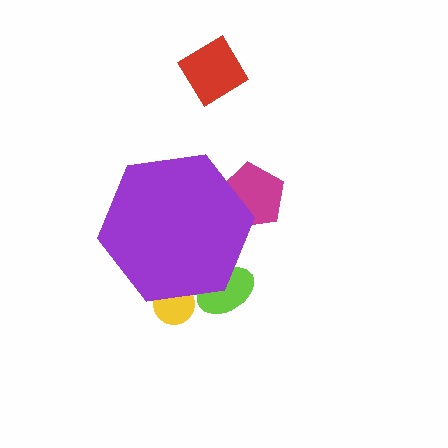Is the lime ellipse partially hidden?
Yes, the lime ellipse is partially hidden behind the purple hexagon.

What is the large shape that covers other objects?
A purple hexagon.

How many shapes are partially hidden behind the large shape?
3 shapes are partially hidden.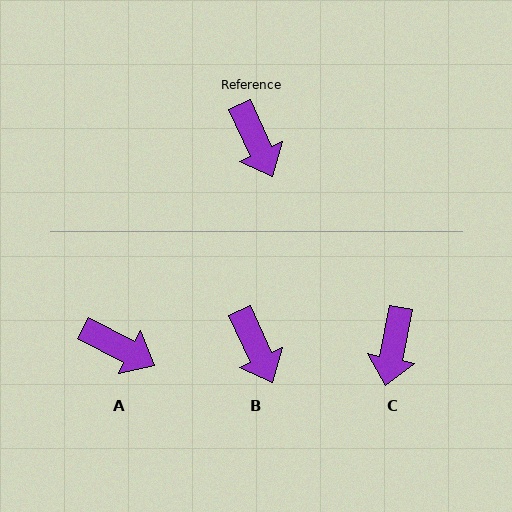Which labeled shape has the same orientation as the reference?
B.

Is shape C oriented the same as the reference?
No, it is off by about 36 degrees.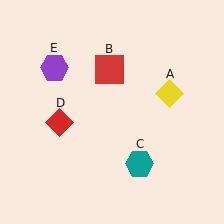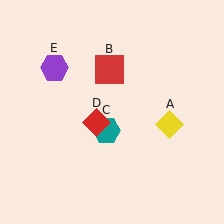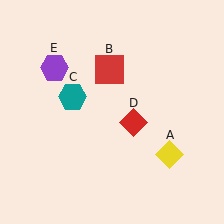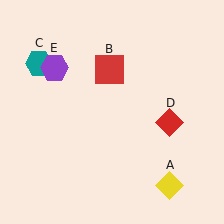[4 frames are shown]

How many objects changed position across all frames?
3 objects changed position: yellow diamond (object A), teal hexagon (object C), red diamond (object D).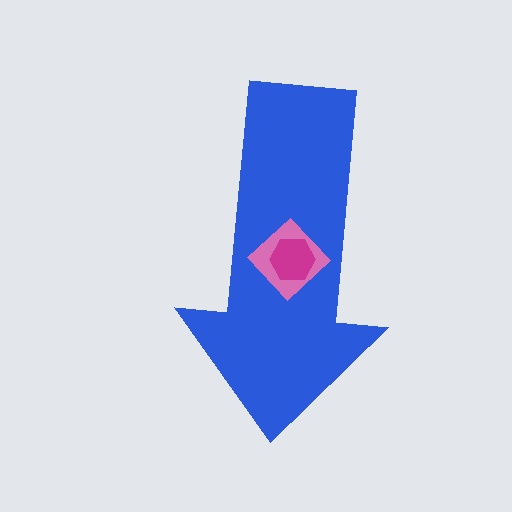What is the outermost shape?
The blue arrow.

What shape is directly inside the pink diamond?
The magenta hexagon.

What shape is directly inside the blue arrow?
The pink diamond.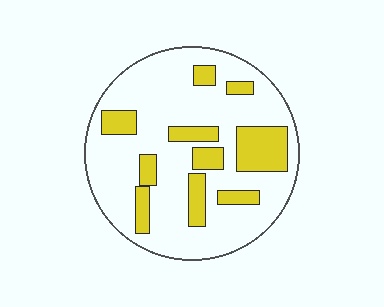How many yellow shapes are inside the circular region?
10.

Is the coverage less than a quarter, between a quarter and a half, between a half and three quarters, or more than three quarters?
Less than a quarter.